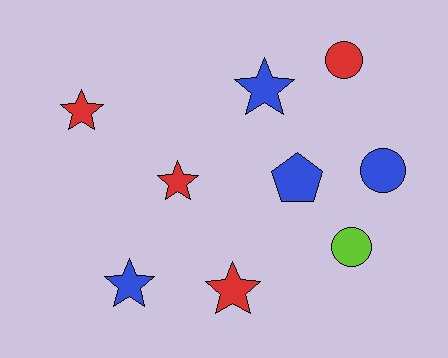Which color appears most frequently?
Red, with 4 objects.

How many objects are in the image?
There are 9 objects.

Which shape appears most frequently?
Star, with 5 objects.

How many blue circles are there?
There is 1 blue circle.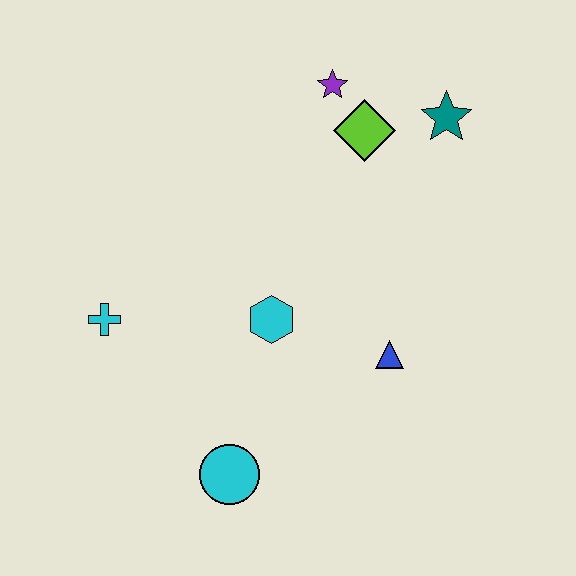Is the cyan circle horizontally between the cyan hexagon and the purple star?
No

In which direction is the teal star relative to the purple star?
The teal star is to the right of the purple star.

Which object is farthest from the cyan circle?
The teal star is farthest from the cyan circle.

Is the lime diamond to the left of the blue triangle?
Yes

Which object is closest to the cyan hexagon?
The blue triangle is closest to the cyan hexagon.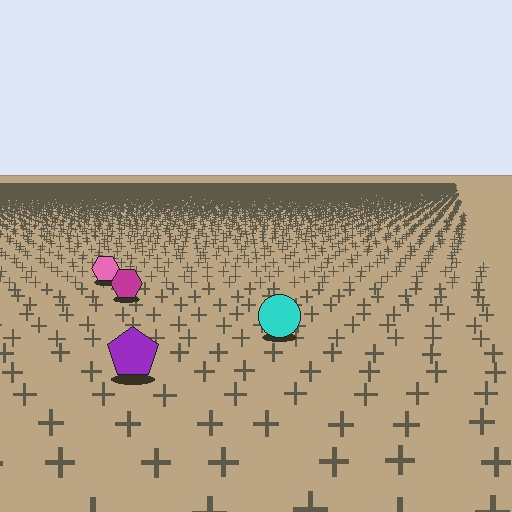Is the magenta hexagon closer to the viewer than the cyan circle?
No. The cyan circle is closer — you can tell from the texture gradient: the ground texture is coarser near it.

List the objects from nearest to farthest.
From nearest to farthest: the purple pentagon, the cyan circle, the magenta hexagon, the pink hexagon.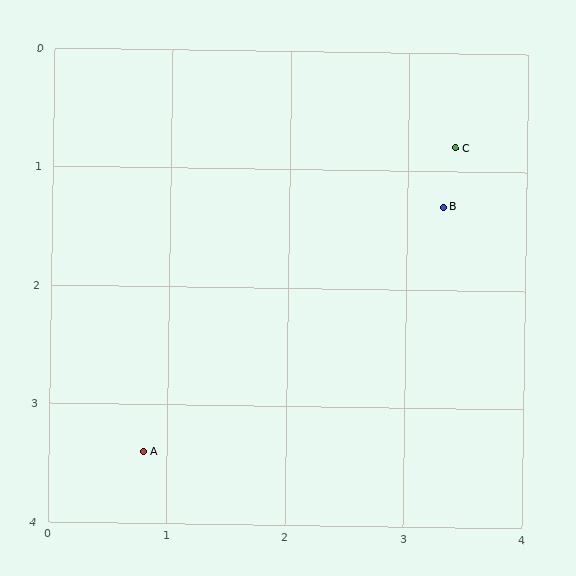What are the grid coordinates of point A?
Point A is at approximately (0.8, 3.4).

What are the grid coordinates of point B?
Point B is at approximately (3.3, 1.3).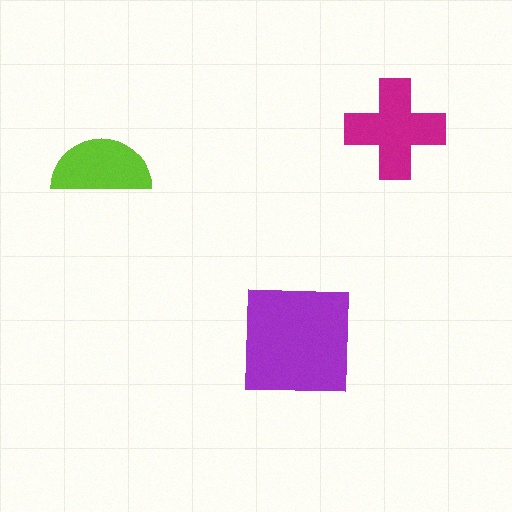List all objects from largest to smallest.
The purple square, the magenta cross, the lime semicircle.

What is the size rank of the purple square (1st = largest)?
1st.